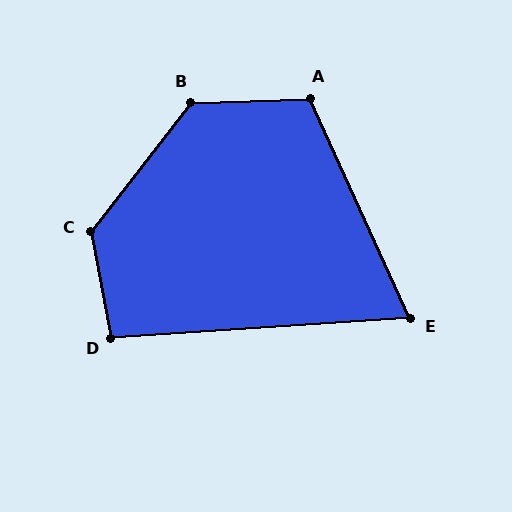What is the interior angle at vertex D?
Approximately 97 degrees (obtuse).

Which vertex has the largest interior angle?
C, at approximately 132 degrees.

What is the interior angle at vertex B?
Approximately 130 degrees (obtuse).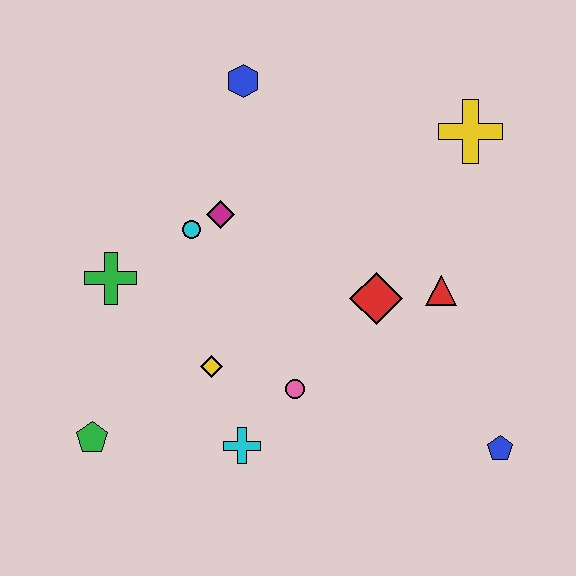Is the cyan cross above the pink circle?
No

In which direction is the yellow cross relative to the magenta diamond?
The yellow cross is to the right of the magenta diamond.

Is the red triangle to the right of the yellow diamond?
Yes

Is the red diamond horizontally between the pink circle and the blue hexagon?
No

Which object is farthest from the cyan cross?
The yellow cross is farthest from the cyan cross.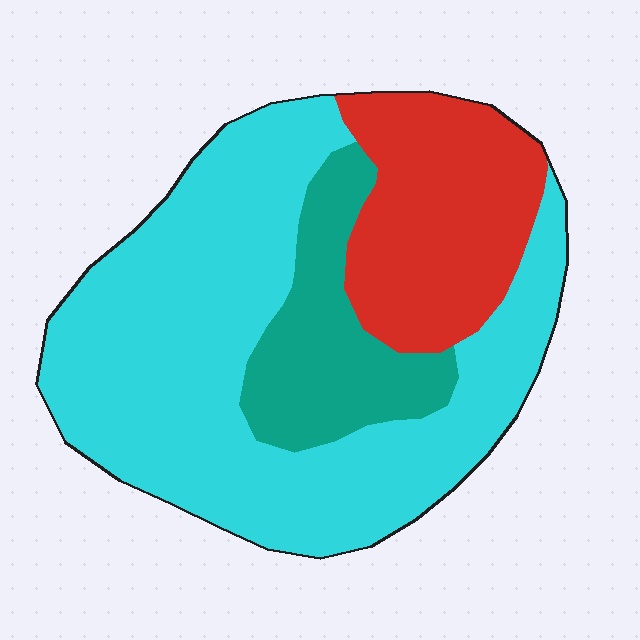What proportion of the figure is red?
Red covers roughly 25% of the figure.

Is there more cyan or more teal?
Cyan.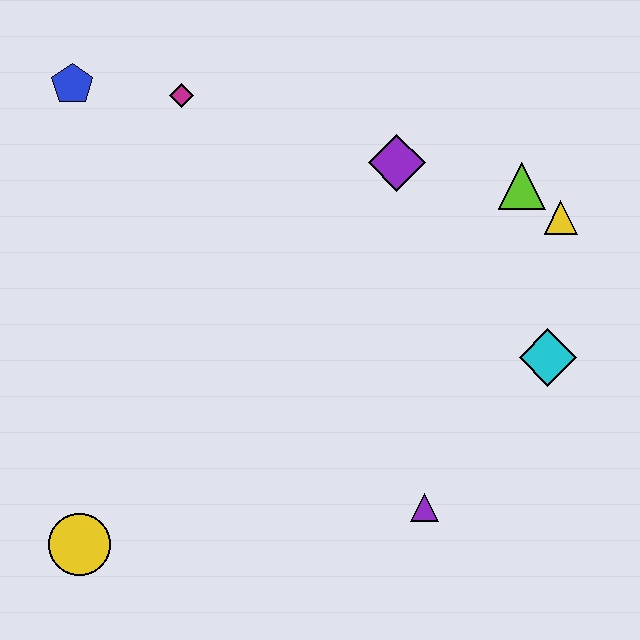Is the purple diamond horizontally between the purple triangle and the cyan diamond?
No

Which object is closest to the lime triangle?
The yellow triangle is closest to the lime triangle.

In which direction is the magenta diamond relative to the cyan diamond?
The magenta diamond is to the left of the cyan diamond.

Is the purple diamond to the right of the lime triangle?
No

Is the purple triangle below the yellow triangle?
Yes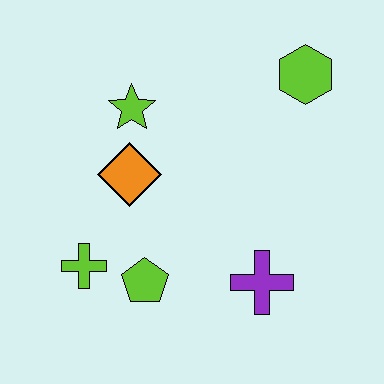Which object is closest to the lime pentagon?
The lime cross is closest to the lime pentagon.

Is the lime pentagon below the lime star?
Yes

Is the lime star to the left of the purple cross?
Yes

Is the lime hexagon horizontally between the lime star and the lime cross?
No